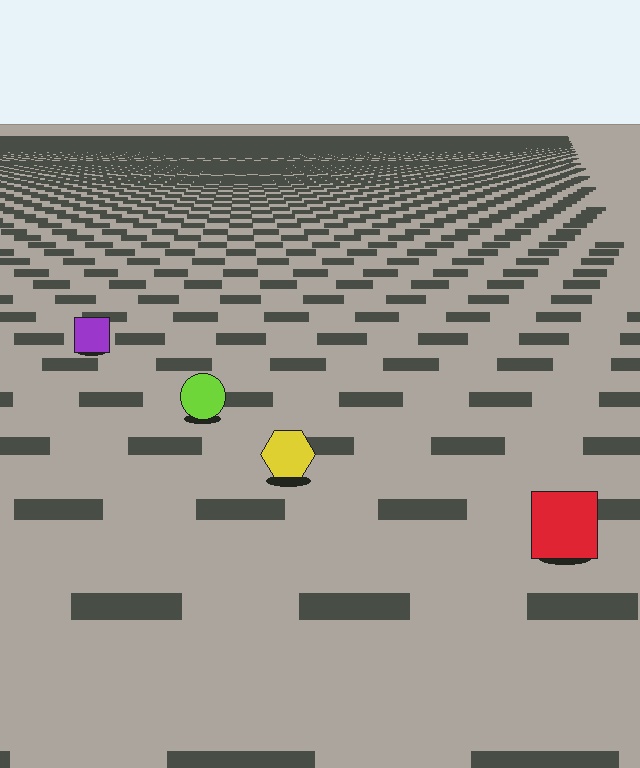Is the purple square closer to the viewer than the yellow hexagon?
No. The yellow hexagon is closer — you can tell from the texture gradient: the ground texture is coarser near it.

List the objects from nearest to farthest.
From nearest to farthest: the red square, the yellow hexagon, the lime circle, the purple square.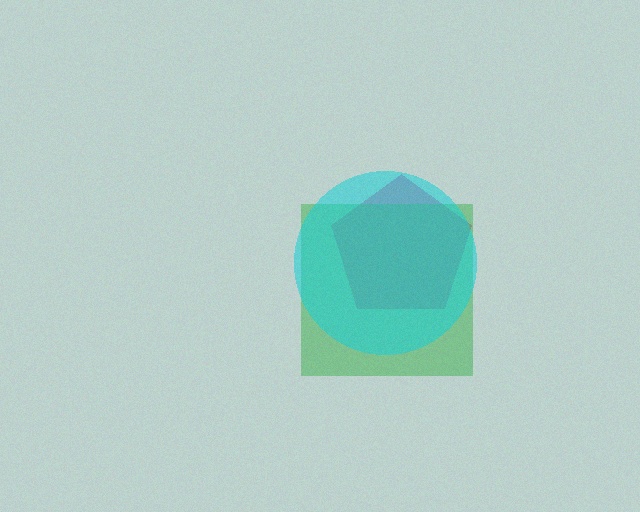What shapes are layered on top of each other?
The layered shapes are: a magenta pentagon, a green square, a cyan circle.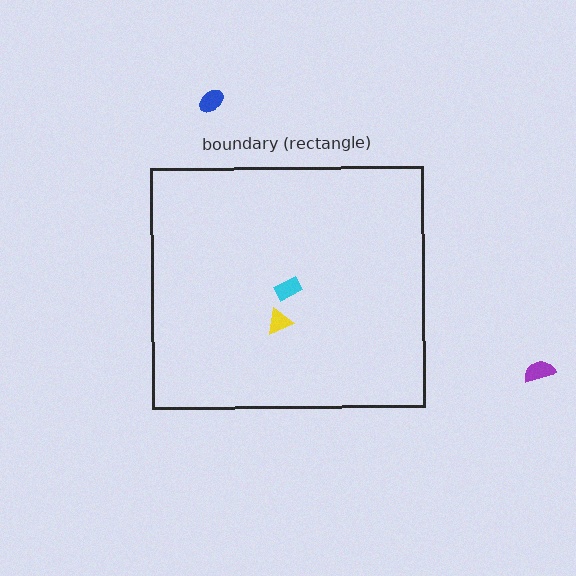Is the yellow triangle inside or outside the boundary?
Inside.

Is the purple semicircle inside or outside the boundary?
Outside.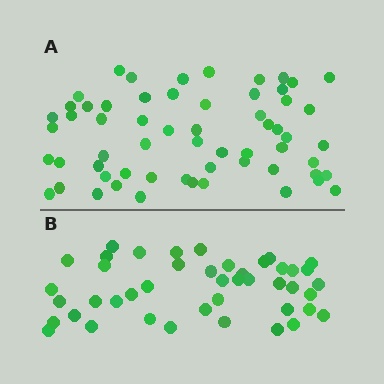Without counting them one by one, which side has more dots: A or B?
Region A (the top region) has more dots.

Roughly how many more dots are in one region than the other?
Region A has approximately 15 more dots than region B.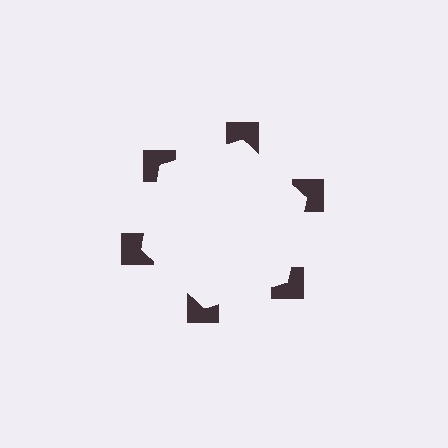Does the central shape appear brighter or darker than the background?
It typically appears slightly brighter than the background, even though no actual brightness change is drawn.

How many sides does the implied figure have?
6 sides.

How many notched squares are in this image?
There are 6 — one at each vertex of the illusory hexagon.